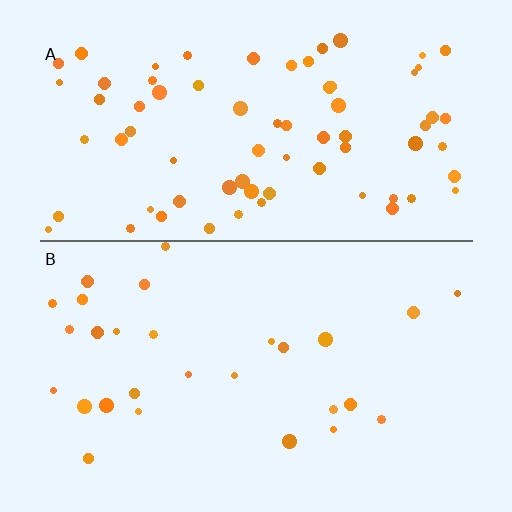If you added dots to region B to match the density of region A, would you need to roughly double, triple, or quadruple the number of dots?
Approximately triple.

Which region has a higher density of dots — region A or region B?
A (the top).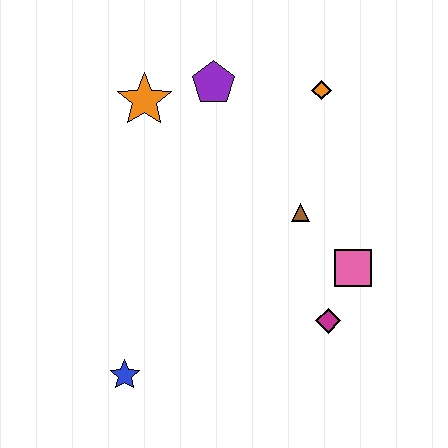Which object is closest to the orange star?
The purple pentagon is closest to the orange star.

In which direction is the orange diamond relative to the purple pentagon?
The orange diamond is to the right of the purple pentagon.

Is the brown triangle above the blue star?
Yes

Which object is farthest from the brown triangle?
The blue star is farthest from the brown triangle.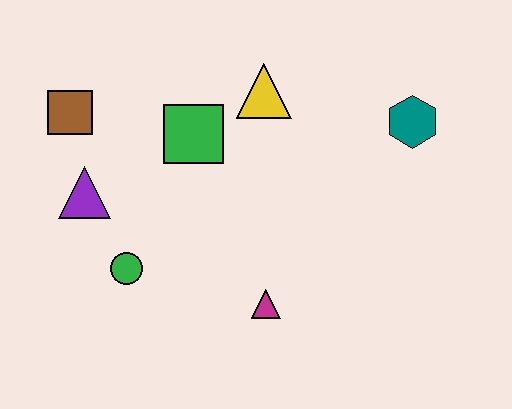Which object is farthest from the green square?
The teal hexagon is farthest from the green square.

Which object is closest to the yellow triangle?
The green square is closest to the yellow triangle.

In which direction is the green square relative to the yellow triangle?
The green square is to the left of the yellow triangle.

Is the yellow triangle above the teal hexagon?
Yes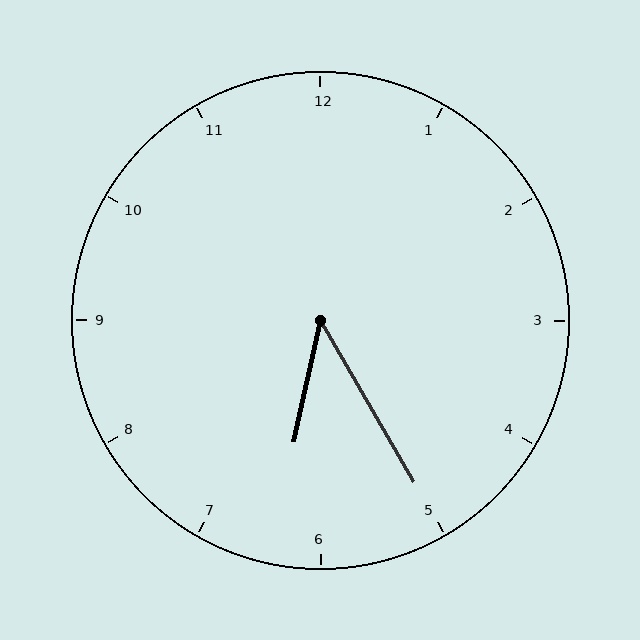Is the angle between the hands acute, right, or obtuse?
It is acute.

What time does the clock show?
6:25.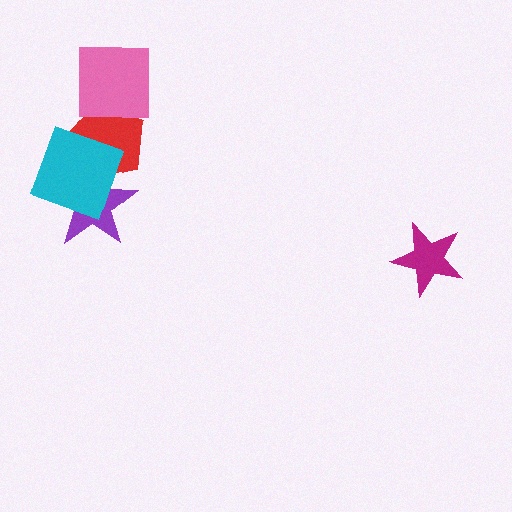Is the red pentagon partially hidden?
Yes, it is partially covered by another shape.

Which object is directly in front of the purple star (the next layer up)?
The red pentagon is directly in front of the purple star.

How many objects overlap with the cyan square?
2 objects overlap with the cyan square.